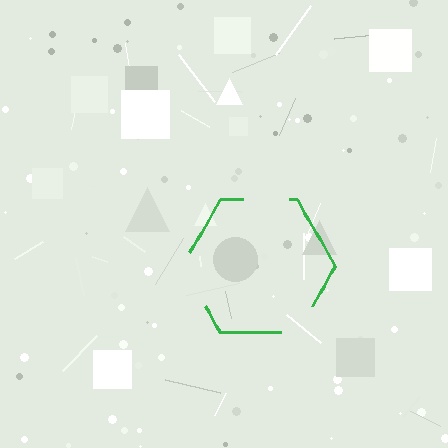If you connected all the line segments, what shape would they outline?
They would outline a hexagon.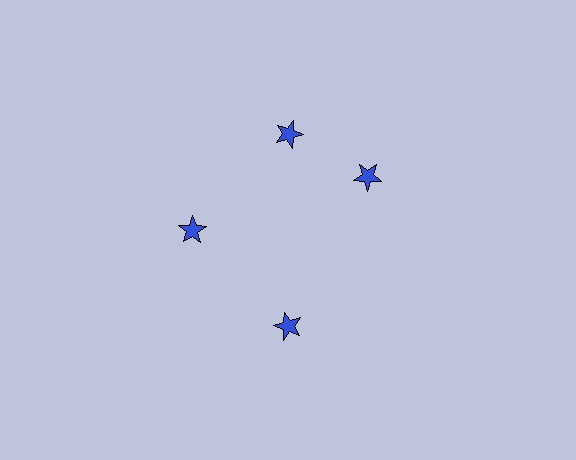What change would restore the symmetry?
The symmetry would be restored by rotating it back into even spacing with its neighbors so that all 4 stars sit at equal angles and equal distance from the center.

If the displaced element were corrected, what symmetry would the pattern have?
It would have 4-fold rotational symmetry — the pattern would map onto itself every 90 degrees.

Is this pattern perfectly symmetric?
No. The 4 blue stars are arranged in a ring, but one element near the 3 o'clock position is rotated out of alignment along the ring, breaking the 4-fold rotational symmetry.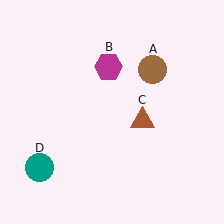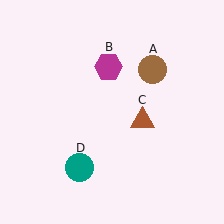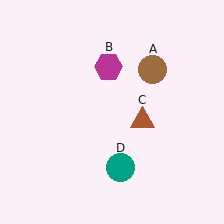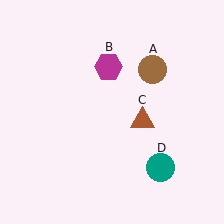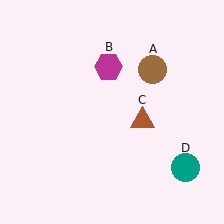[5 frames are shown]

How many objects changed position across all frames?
1 object changed position: teal circle (object D).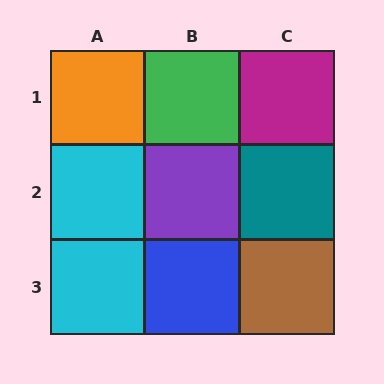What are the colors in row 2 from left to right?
Cyan, purple, teal.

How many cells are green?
1 cell is green.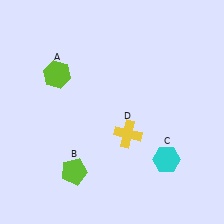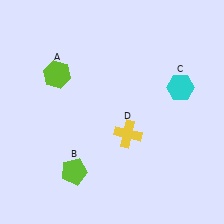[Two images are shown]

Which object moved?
The cyan hexagon (C) moved up.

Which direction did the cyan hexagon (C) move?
The cyan hexagon (C) moved up.